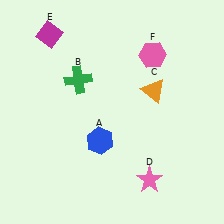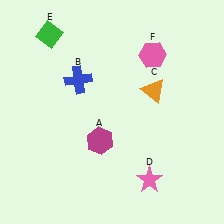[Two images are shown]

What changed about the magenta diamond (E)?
In Image 1, E is magenta. In Image 2, it changed to green.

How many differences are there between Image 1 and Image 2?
There are 3 differences between the two images.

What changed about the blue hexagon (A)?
In Image 1, A is blue. In Image 2, it changed to magenta.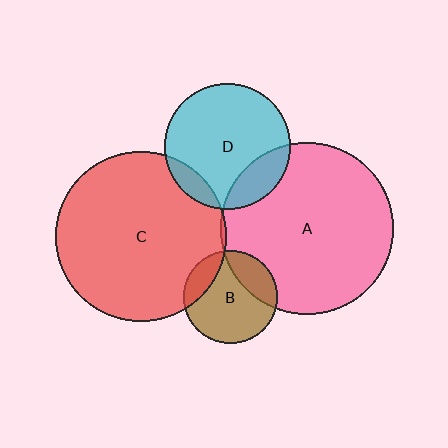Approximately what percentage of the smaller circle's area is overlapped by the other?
Approximately 20%.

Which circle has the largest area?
Circle A (pink).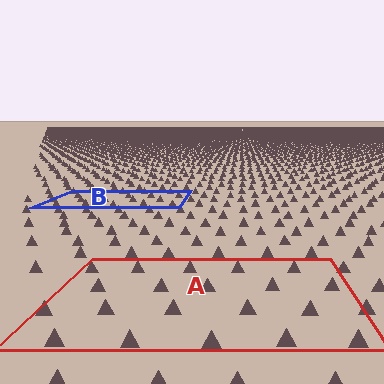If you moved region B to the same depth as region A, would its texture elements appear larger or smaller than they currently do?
They would appear larger. At a closer depth, the same texture elements are projected at a bigger on-screen size.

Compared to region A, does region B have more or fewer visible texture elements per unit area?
Region B has more texture elements per unit area — they are packed more densely because it is farther away.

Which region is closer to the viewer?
Region A is closer. The texture elements there are larger and more spread out.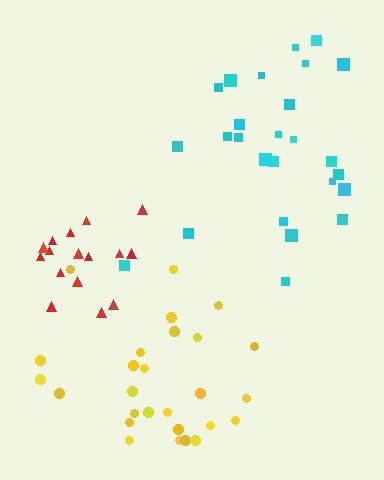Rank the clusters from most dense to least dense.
red, cyan, yellow.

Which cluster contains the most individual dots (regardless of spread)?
Yellow (28).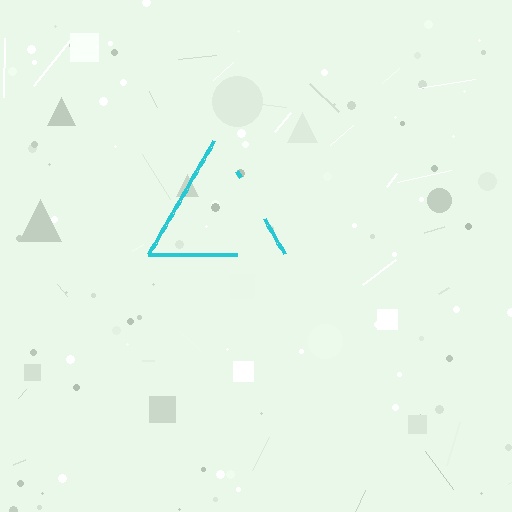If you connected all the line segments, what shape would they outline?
They would outline a triangle.